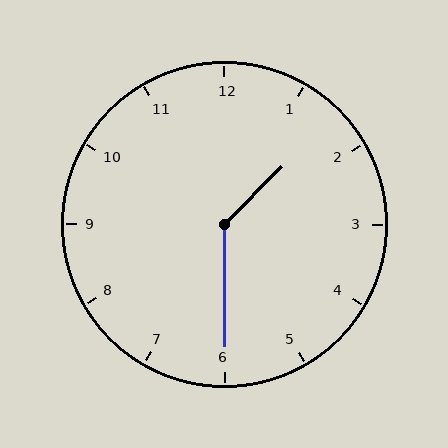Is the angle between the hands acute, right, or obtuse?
It is obtuse.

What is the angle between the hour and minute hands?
Approximately 135 degrees.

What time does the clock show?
1:30.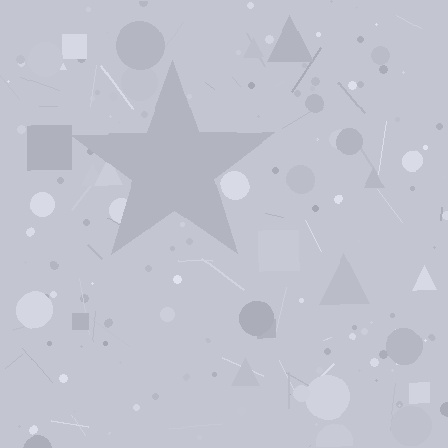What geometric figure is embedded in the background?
A star is embedded in the background.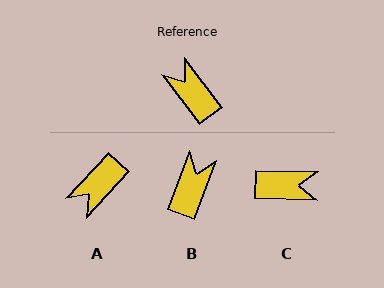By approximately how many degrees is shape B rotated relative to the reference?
Approximately 58 degrees clockwise.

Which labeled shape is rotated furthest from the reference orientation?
C, about 129 degrees away.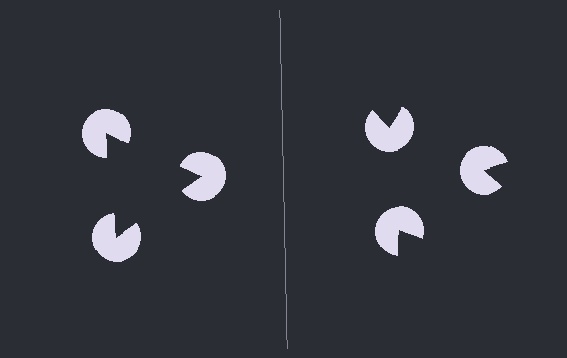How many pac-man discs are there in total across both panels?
6 — 3 on each side.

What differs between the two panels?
The pac-man discs are positioned identically on both sides; only the wedge orientations differ. On the left they align to a triangle; on the right they are misaligned.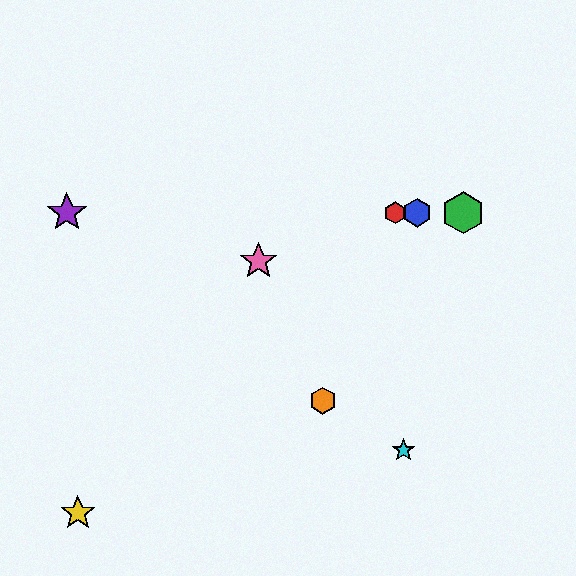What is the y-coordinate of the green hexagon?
The green hexagon is at y≈213.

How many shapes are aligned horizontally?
4 shapes (the red hexagon, the blue hexagon, the green hexagon, the purple star) are aligned horizontally.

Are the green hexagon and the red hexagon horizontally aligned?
Yes, both are at y≈213.